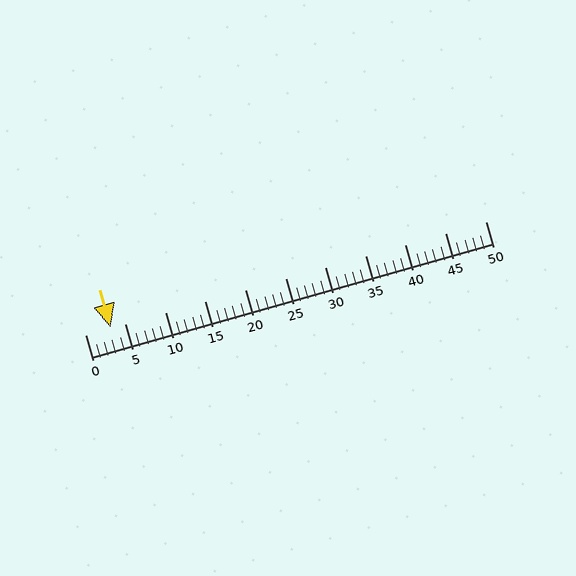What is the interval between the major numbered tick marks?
The major tick marks are spaced 5 units apart.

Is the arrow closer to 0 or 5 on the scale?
The arrow is closer to 5.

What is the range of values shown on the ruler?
The ruler shows values from 0 to 50.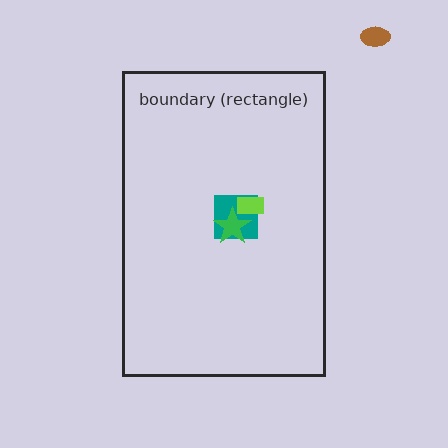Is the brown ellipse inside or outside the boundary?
Outside.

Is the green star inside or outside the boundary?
Inside.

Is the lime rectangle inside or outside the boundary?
Inside.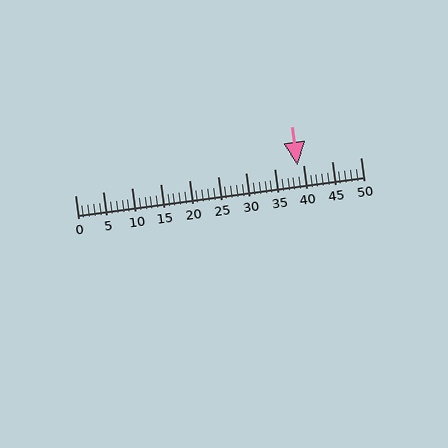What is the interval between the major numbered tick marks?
The major tick marks are spaced 5 units apart.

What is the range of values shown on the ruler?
The ruler shows values from 0 to 50.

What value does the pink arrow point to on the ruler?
The pink arrow points to approximately 39.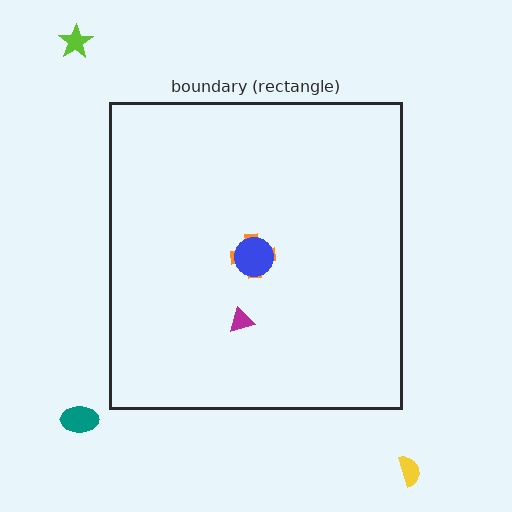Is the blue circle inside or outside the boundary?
Inside.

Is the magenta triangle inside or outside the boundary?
Inside.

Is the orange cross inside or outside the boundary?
Inside.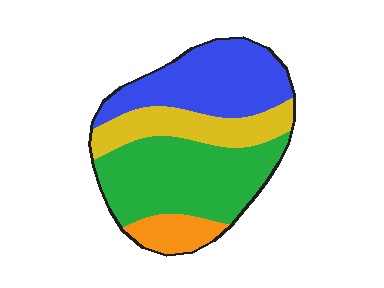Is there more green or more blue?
Green.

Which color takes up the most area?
Green, at roughly 40%.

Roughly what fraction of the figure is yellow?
Yellow covers around 20% of the figure.